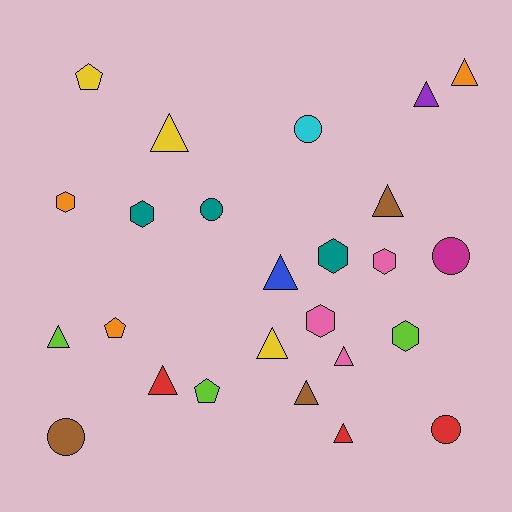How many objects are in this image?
There are 25 objects.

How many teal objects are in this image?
There are 3 teal objects.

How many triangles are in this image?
There are 11 triangles.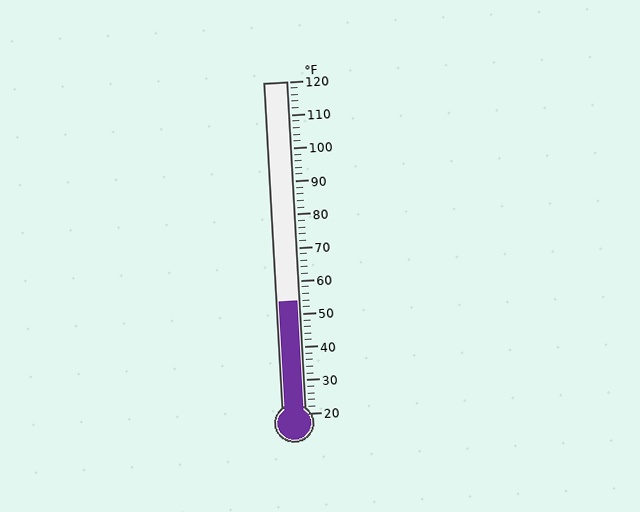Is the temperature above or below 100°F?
The temperature is below 100°F.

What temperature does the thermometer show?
The thermometer shows approximately 54°F.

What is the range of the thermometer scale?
The thermometer scale ranges from 20°F to 120°F.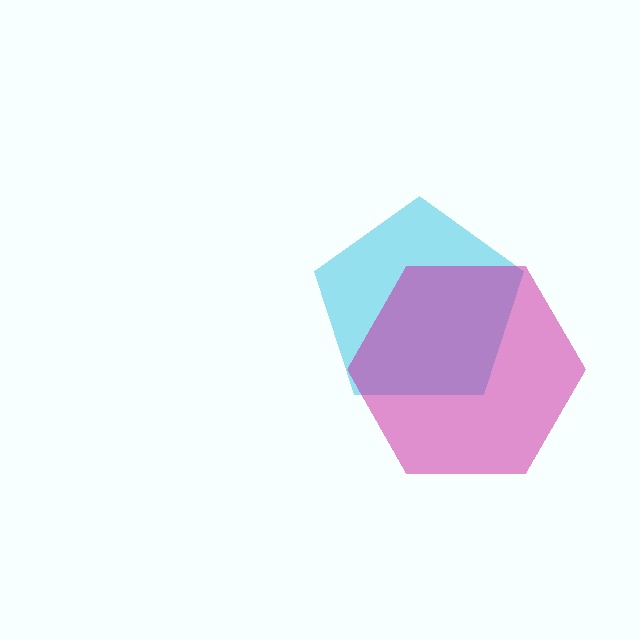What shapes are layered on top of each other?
The layered shapes are: a cyan pentagon, a magenta hexagon.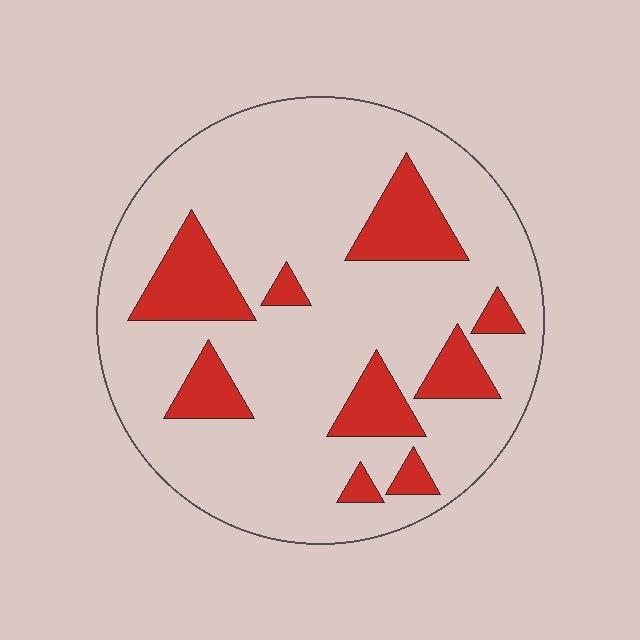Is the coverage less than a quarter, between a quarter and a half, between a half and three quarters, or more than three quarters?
Less than a quarter.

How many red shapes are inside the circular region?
9.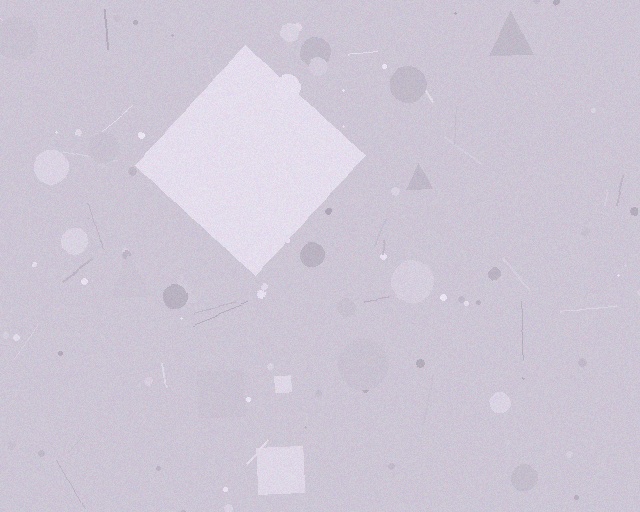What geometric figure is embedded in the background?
A diamond is embedded in the background.